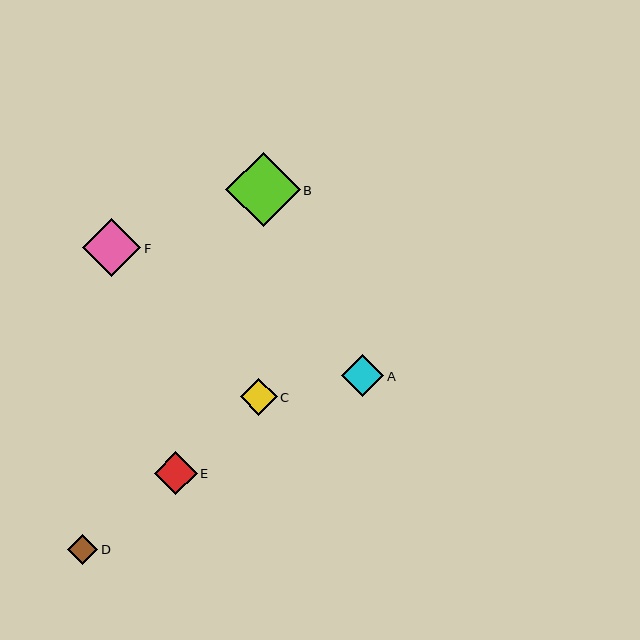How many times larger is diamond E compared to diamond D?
Diamond E is approximately 1.4 times the size of diamond D.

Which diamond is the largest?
Diamond B is the largest with a size of approximately 74 pixels.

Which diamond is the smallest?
Diamond D is the smallest with a size of approximately 30 pixels.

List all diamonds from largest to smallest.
From largest to smallest: B, F, E, A, C, D.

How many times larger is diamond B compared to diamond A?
Diamond B is approximately 1.8 times the size of diamond A.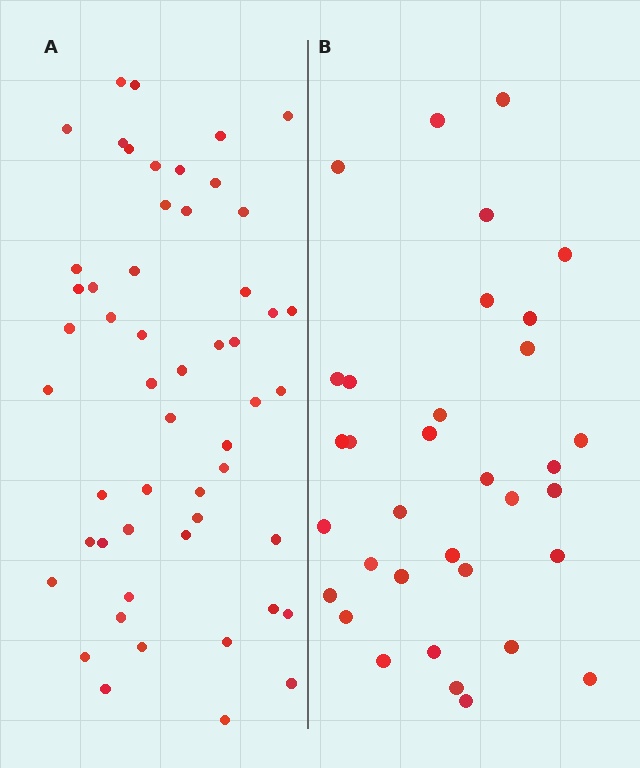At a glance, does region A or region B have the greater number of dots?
Region A (the left region) has more dots.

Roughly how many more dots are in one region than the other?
Region A has approximately 20 more dots than region B.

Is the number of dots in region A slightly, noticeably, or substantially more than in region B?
Region A has substantially more. The ratio is roughly 1.6 to 1.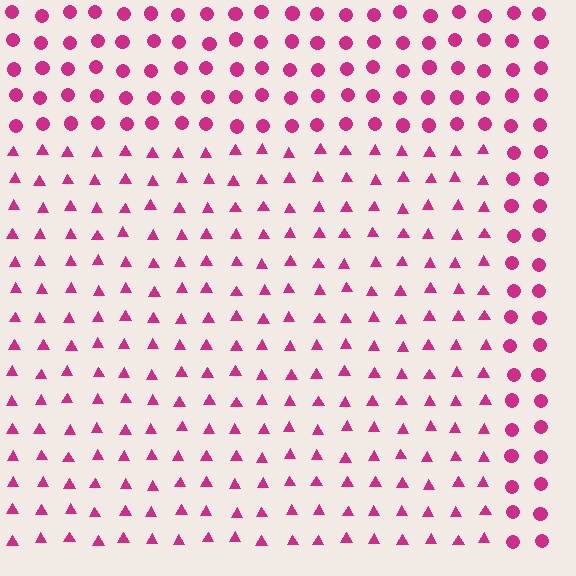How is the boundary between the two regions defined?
The boundary is defined by a change in element shape: triangles inside vs. circles outside. All elements share the same color and spacing.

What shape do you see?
I see a rectangle.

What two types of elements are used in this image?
The image uses triangles inside the rectangle region and circles outside it.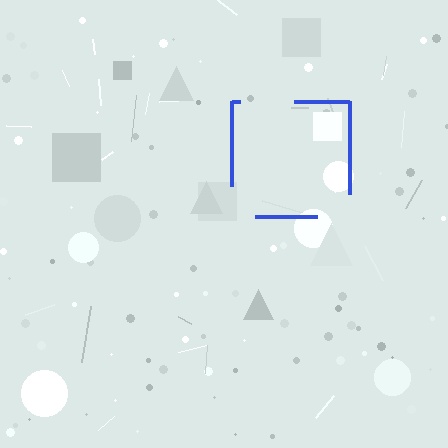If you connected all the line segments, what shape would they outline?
They would outline a square.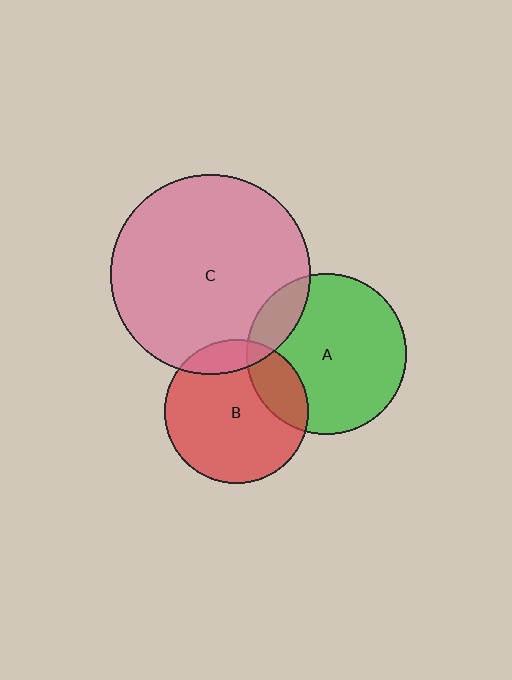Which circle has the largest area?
Circle C (pink).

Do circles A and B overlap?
Yes.